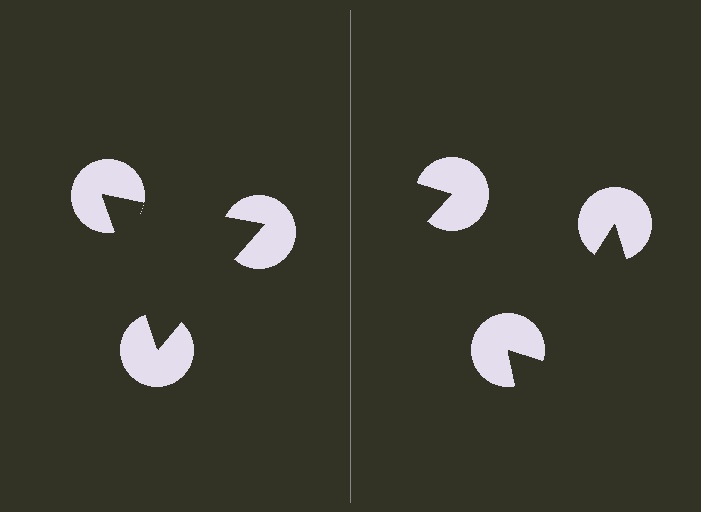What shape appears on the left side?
An illusory triangle.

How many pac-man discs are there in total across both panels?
6 — 3 on each side.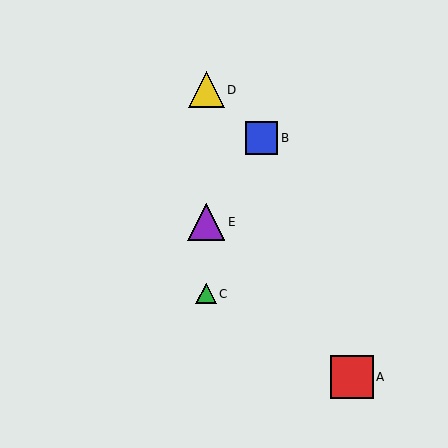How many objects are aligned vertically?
3 objects (C, D, E) are aligned vertically.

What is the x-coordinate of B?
Object B is at x≈261.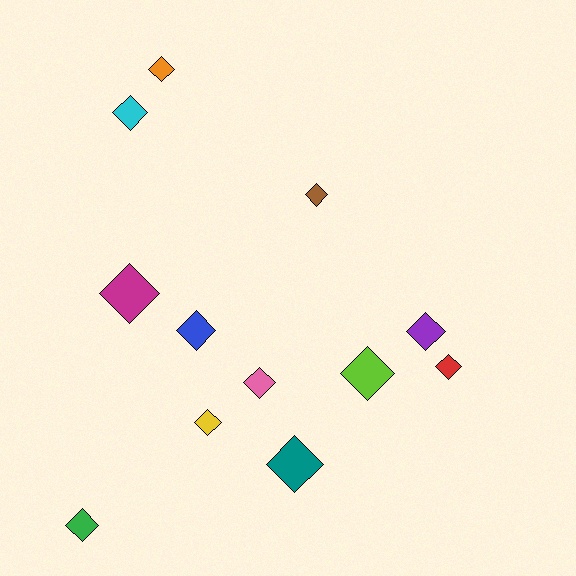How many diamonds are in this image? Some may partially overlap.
There are 12 diamonds.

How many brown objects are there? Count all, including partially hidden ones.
There is 1 brown object.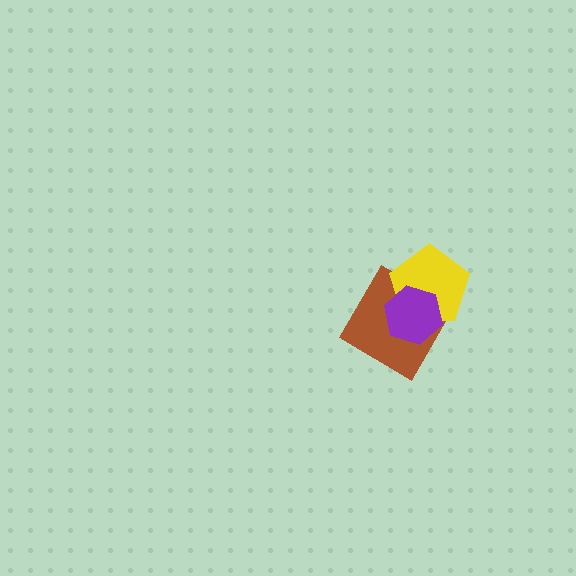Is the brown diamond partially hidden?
Yes, it is partially covered by another shape.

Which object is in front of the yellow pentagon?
The purple hexagon is in front of the yellow pentagon.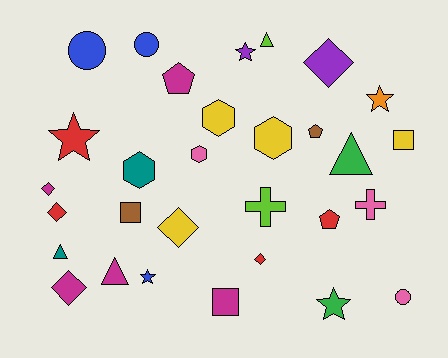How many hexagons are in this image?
There are 4 hexagons.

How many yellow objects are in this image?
There are 4 yellow objects.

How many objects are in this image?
There are 30 objects.